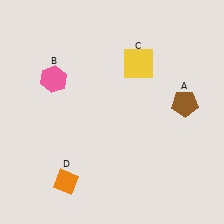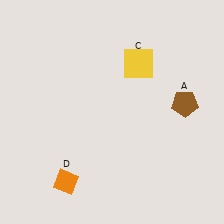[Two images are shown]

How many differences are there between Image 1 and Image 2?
There is 1 difference between the two images.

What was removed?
The pink hexagon (B) was removed in Image 2.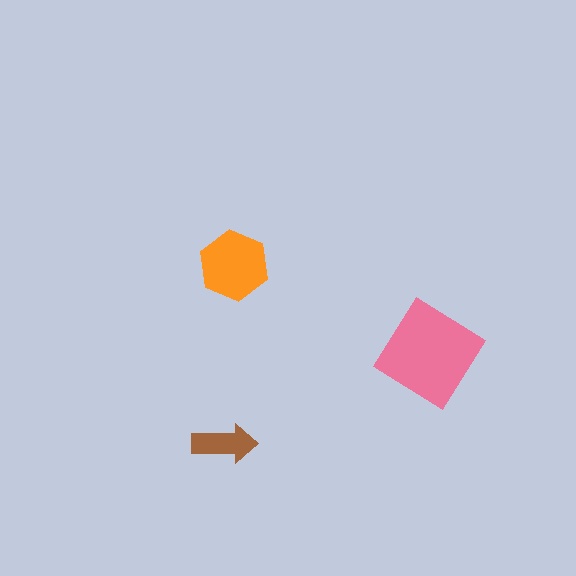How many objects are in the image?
There are 3 objects in the image.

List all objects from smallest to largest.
The brown arrow, the orange hexagon, the pink diamond.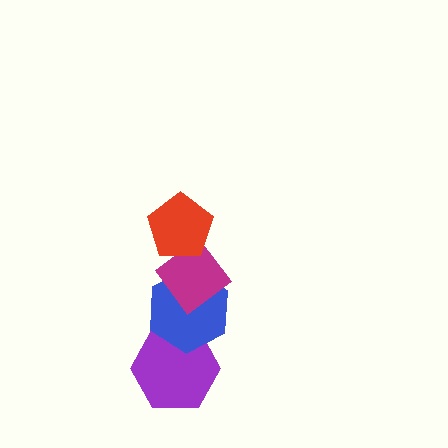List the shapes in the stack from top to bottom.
From top to bottom: the red pentagon, the magenta diamond, the blue hexagon, the purple hexagon.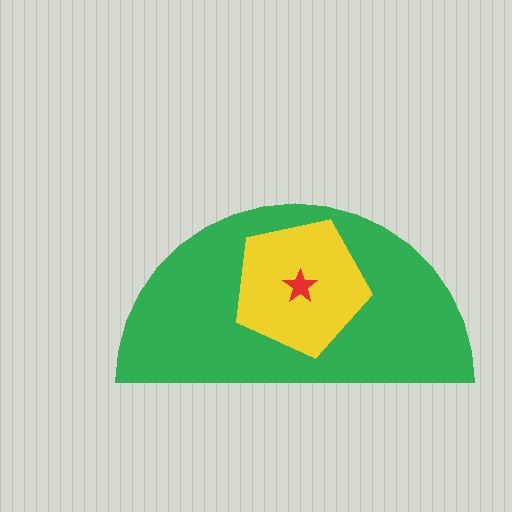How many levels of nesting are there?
3.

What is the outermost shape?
The green semicircle.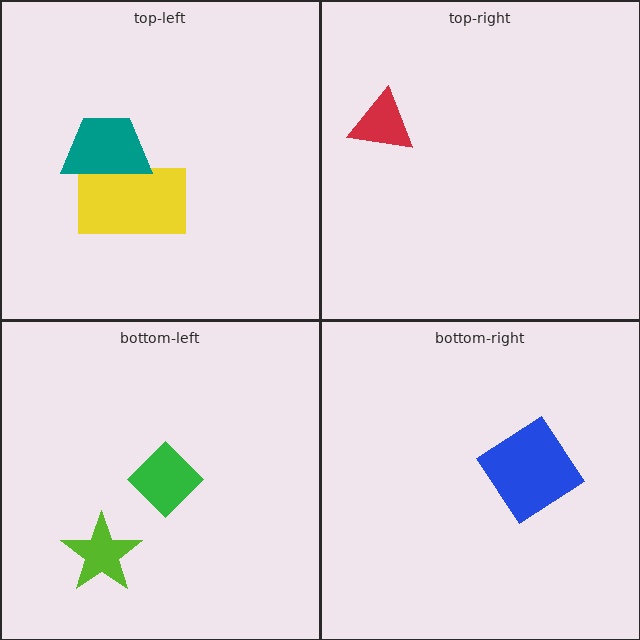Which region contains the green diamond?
The bottom-left region.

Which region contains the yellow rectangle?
The top-left region.